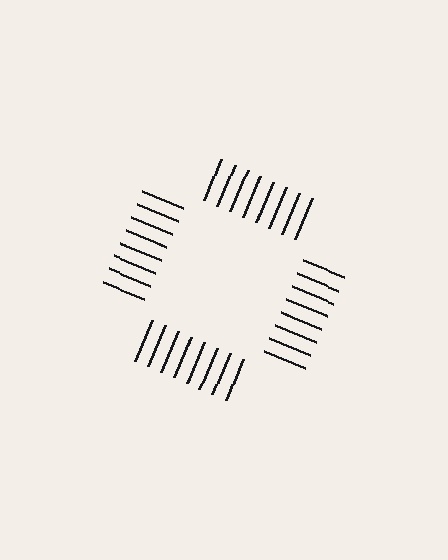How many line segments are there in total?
32 — 8 along each of the 4 edges.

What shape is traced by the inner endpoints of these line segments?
An illusory square — the line segments terminate on its edges but no continuous stroke is drawn.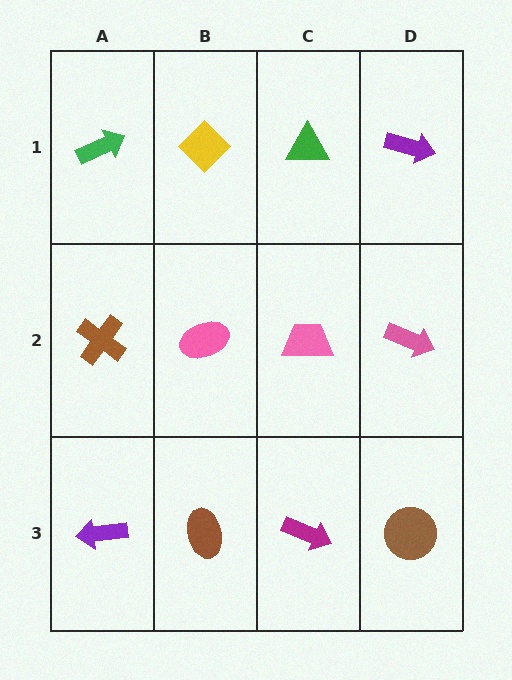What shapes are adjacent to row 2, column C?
A green triangle (row 1, column C), a magenta arrow (row 3, column C), a pink ellipse (row 2, column B), a pink arrow (row 2, column D).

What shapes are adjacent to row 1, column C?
A pink trapezoid (row 2, column C), a yellow diamond (row 1, column B), a purple arrow (row 1, column D).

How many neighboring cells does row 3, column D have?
2.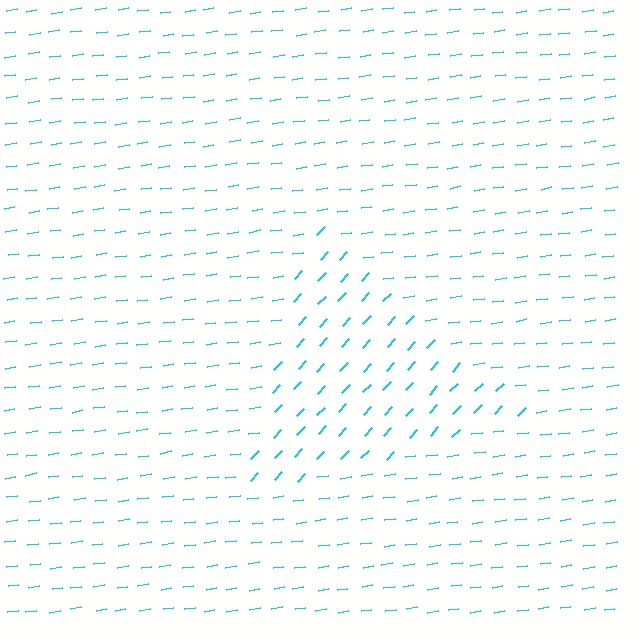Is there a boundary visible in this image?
Yes, there is a texture boundary formed by a change in line orientation.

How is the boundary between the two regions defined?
The boundary is defined purely by a change in line orientation (approximately 38 degrees difference). All lines are the same color and thickness.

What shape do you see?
I see a triangle.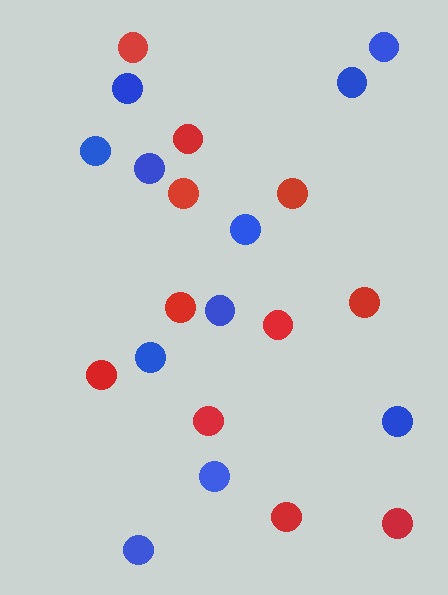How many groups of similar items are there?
There are 2 groups: one group of red circles (11) and one group of blue circles (11).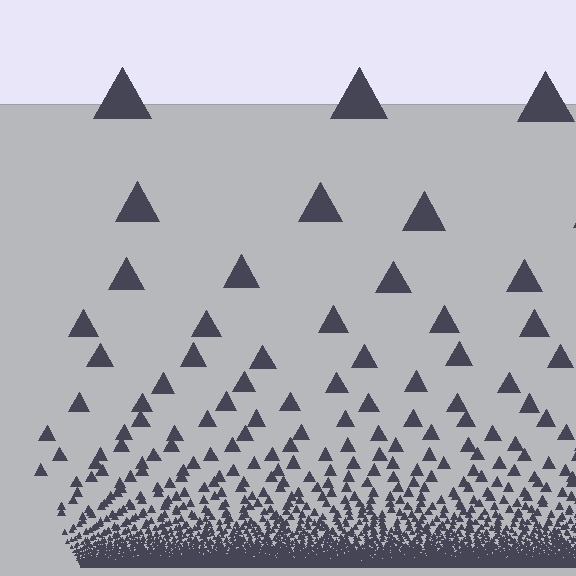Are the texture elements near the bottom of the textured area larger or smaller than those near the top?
Smaller. The gradient is inverted — elements near the bottom are smaller and denser.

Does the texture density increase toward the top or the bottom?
Density increases toward the bottom.